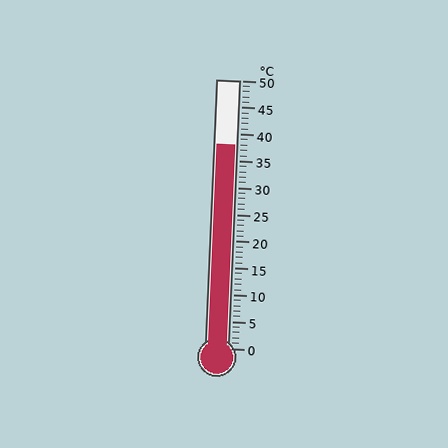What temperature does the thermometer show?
The thermometer shows approximately 38°C.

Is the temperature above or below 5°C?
The temperature is above 5°C.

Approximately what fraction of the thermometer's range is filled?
The thermometer is filled to approximately 75% of its range.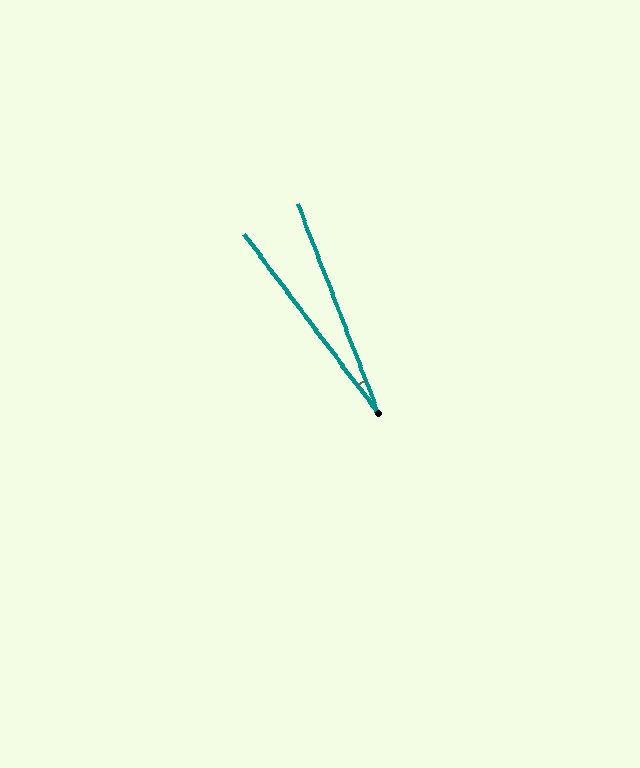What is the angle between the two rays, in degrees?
Approximately 16 degrees.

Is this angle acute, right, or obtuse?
It is acute.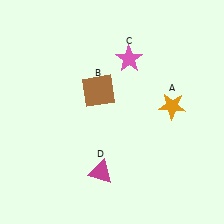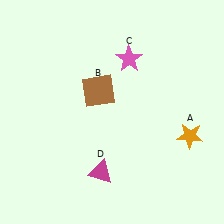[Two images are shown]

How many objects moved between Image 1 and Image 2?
1 object moved between the two images.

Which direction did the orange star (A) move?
The orange star (A) moved down.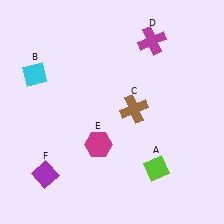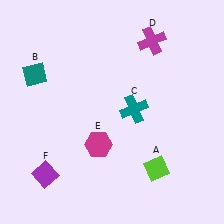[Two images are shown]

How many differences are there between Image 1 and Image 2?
There are 2 differences between the two images.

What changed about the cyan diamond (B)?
In Image 1, B is cyan. In Image 2, it changed to teal.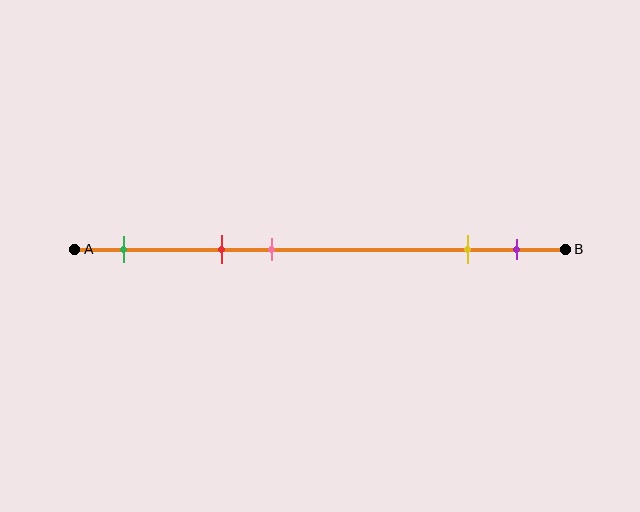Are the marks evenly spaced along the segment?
No, the marks are not evenly spaced.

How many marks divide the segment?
There are 5 marks dividing the segment.